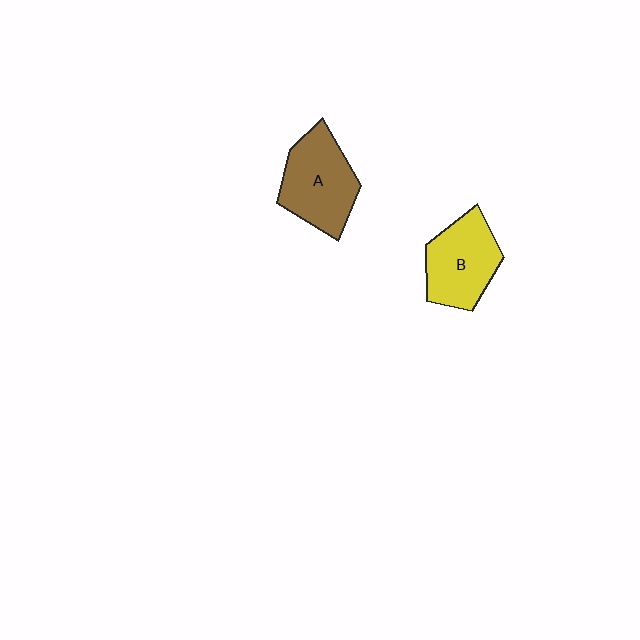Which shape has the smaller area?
Shape B (yellow).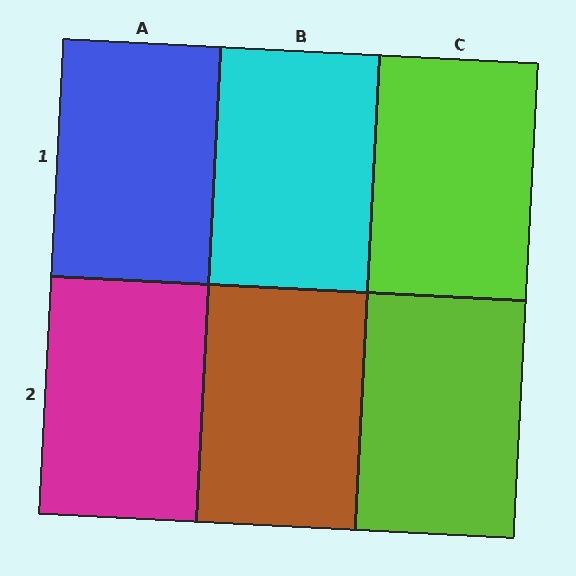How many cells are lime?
2 cells are lime.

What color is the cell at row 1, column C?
Lime.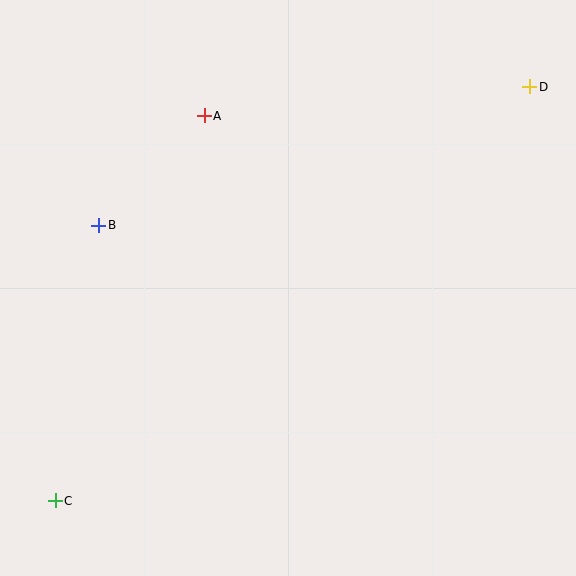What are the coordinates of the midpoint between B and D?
The midpoint between B and D is at (314, 156).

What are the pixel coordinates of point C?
Point C is at (55, 501).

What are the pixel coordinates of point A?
Point A is at (204, 116).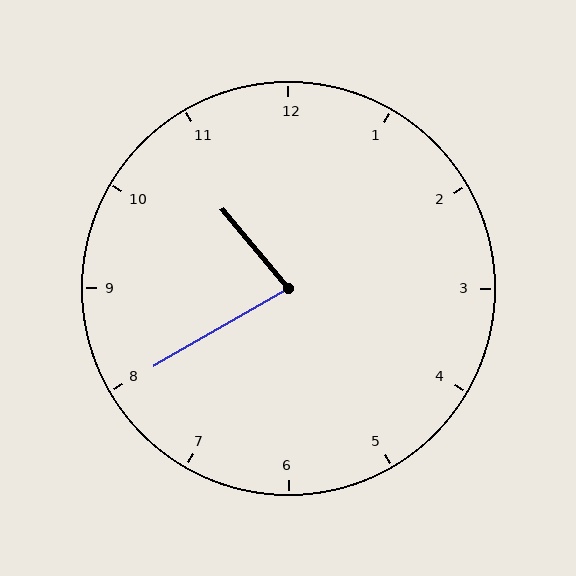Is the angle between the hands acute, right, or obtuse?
It is acute.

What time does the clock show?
10:40.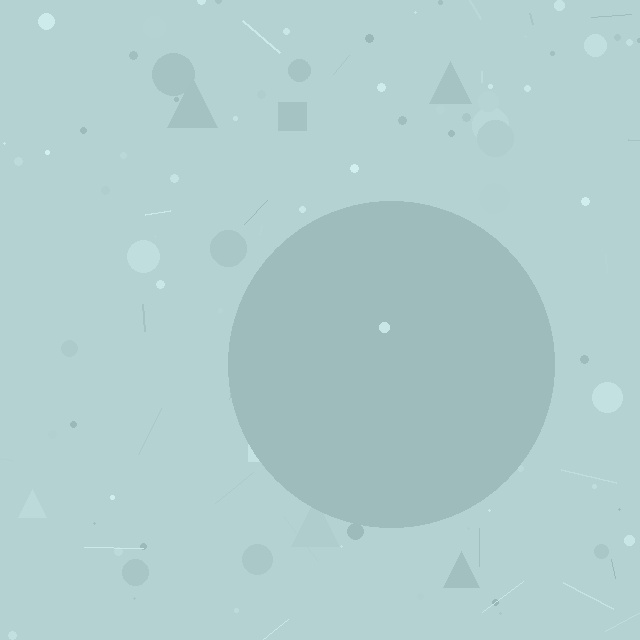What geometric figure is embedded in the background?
A circle is embedded in the background.